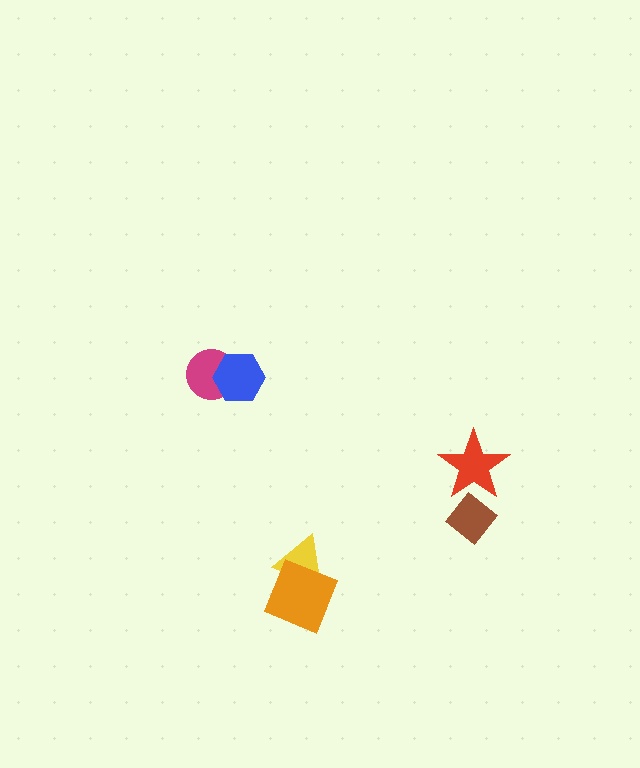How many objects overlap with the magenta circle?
1 object overlaps with the magenta circle.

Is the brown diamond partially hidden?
Yes, it is partially covered by another shape.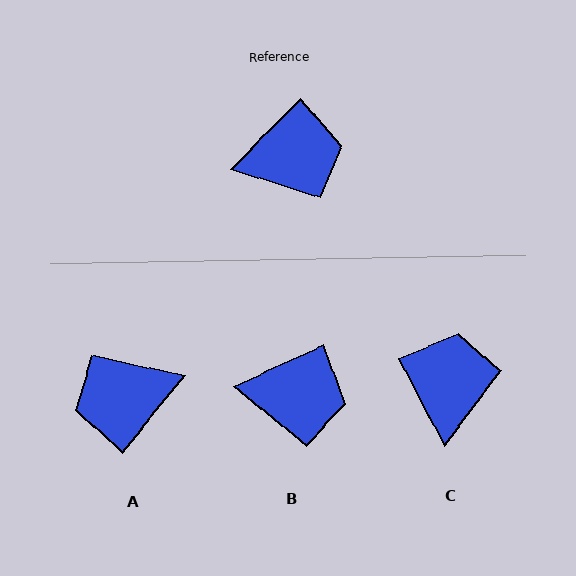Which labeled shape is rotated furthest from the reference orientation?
A, about 175 degrees away.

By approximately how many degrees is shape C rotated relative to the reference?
Approximately 71 degrees counter-clockwise.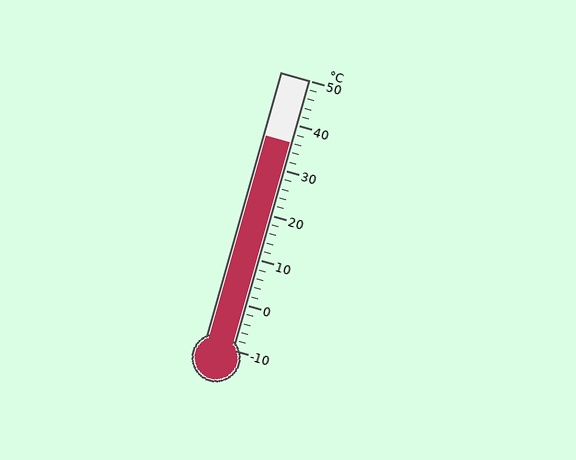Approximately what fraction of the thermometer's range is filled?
The thermometer is filled to approximately 75% of its range.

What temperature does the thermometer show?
The thermometer shows approximately 36°C.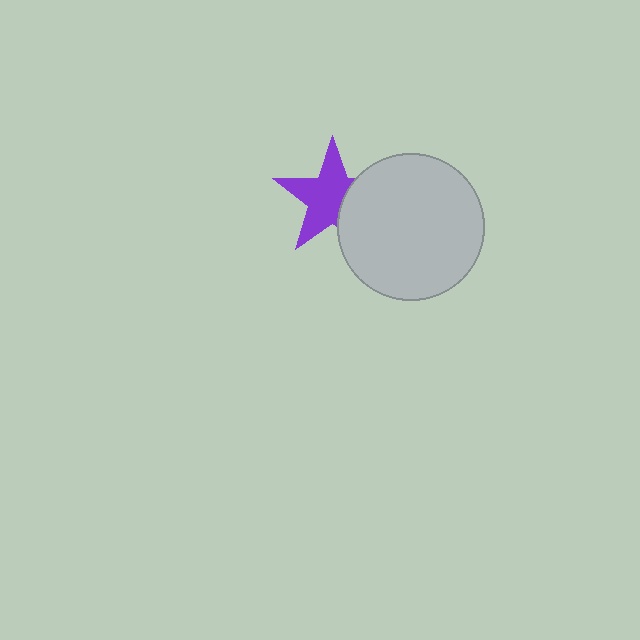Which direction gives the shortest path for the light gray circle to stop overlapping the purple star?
Moving right gives the shortest separation.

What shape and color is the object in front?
The object in front is a light gray circle.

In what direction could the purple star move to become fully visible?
The purple star could move left. That would shift it out from behind the light gray circle entirely.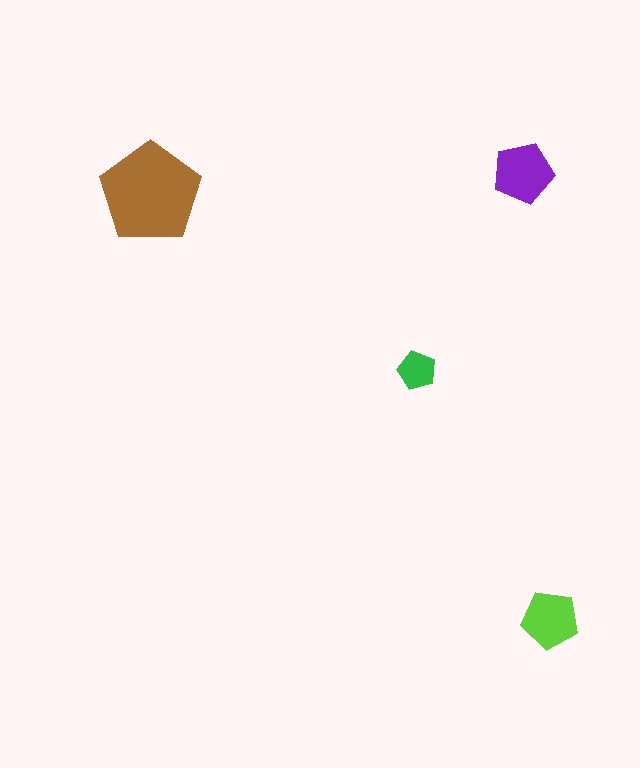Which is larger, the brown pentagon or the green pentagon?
The brown one.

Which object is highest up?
The purple pentagon is topmost.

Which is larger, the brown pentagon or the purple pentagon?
The brown one.